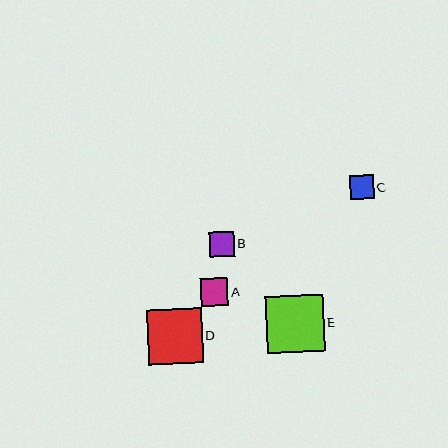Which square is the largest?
Square E is the largest with a size of approximately 57 pixels.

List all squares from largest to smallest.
From largest to smallest: E, D, A, B, C.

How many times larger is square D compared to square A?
Square D is approximately 2.0 times the size of square A.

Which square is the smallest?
Square C is the smallest with a size of approximately 24 pixels.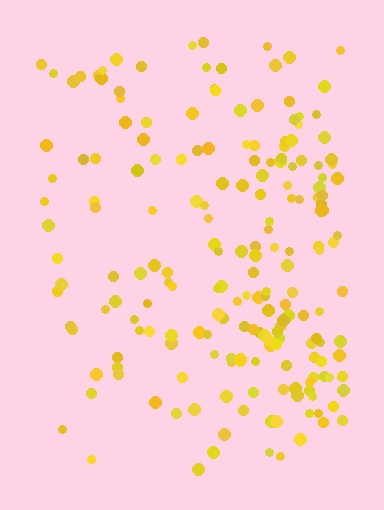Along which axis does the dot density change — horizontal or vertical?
Horizontal.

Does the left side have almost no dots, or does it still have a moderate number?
Still a moderate number, just noticeably fewer than the right.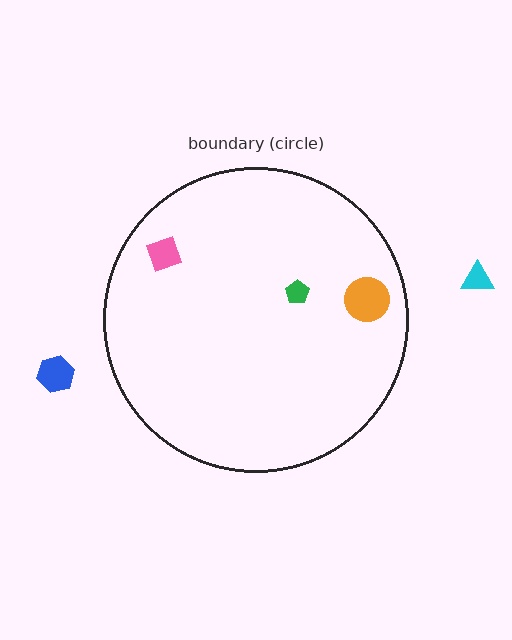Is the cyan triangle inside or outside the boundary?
Outside.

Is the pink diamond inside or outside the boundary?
Inside.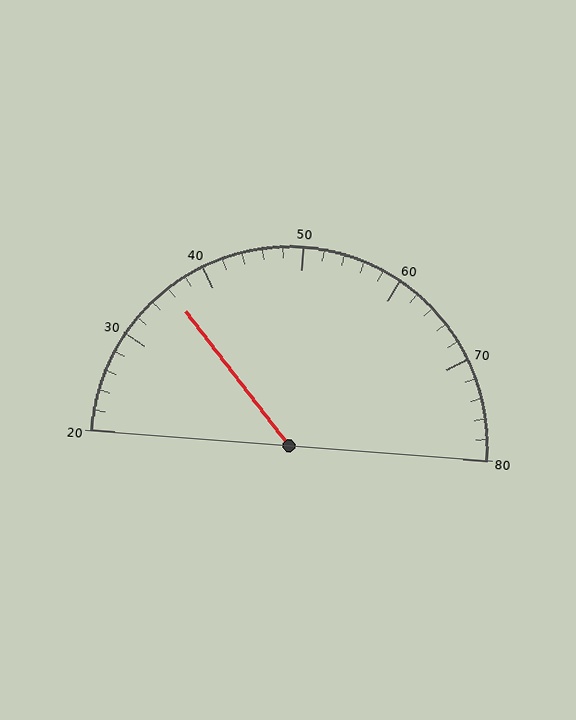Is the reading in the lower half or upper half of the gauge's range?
The reading is in the lower half of the range (20 to 80).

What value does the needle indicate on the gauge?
The needle indicates approximately 36.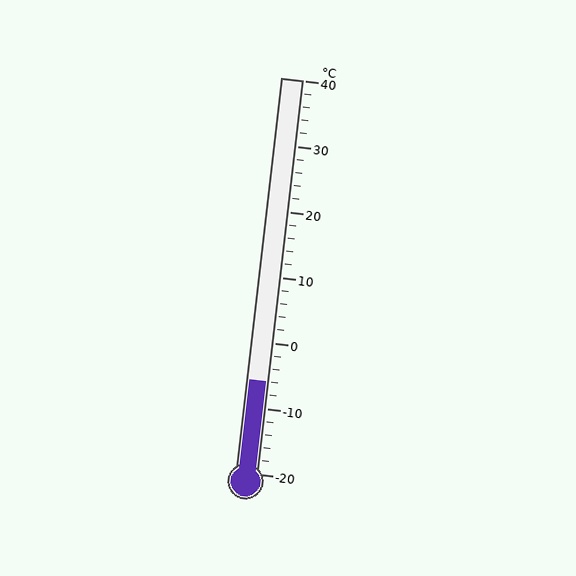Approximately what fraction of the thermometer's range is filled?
The thermometer is filled to approximately 25% of its range.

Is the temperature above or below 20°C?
The temperature is below 20°C.